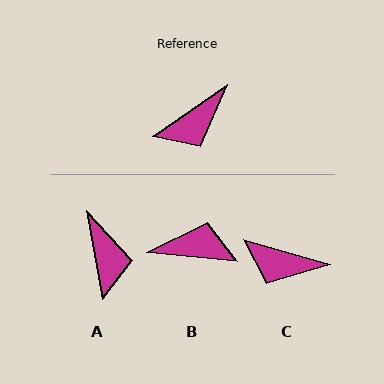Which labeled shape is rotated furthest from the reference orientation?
B, about 140 degrees away.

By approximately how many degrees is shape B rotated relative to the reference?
Approximately 140 degrees counter-clockwise.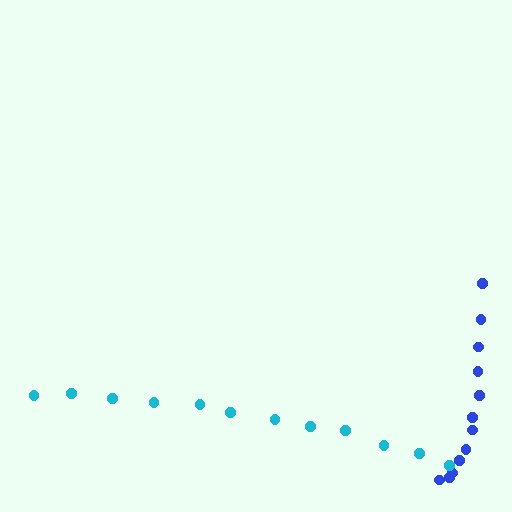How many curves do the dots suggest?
There are 2 distinct paths.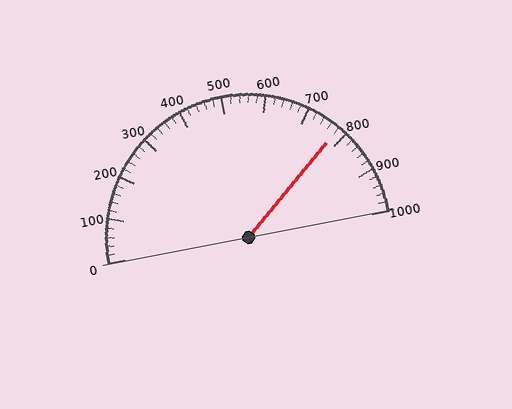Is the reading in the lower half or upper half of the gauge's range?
The reading is in the upper half of the range (0 to 1000).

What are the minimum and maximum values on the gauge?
The gauge ranges from 0 to 1000.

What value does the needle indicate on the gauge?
The needle indicates approximately 780.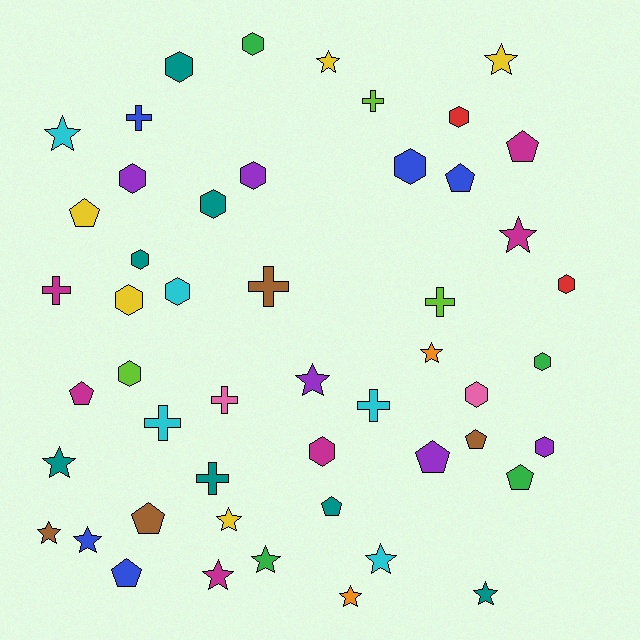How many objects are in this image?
There are 50 objects.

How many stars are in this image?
There are 15 stars.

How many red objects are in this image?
There are 2 red objects.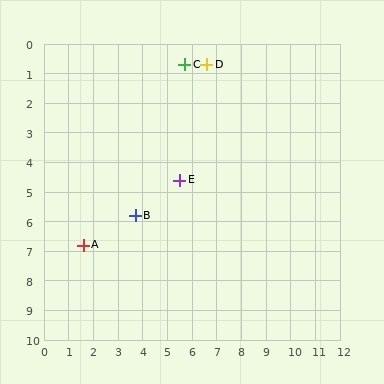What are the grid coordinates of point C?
Point C is at approximately (5.7, 0.7).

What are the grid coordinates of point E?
Point E is at approximately (5.5, 4.6).